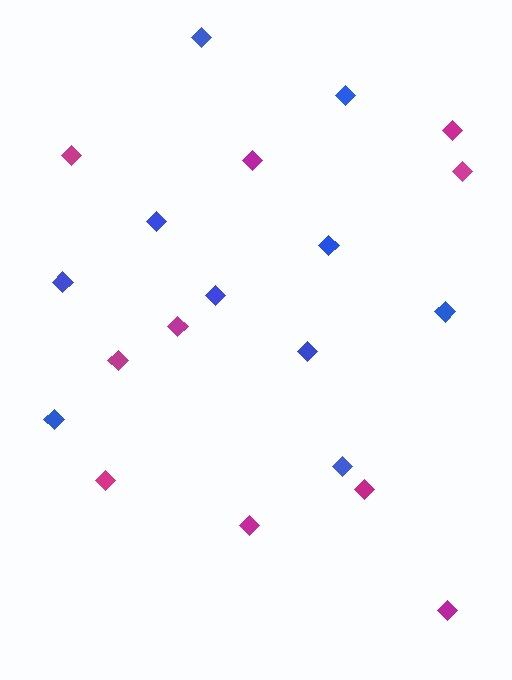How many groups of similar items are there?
There are 2 groups: one group of magenta diamonds (10) and one group of blue diamonds (10).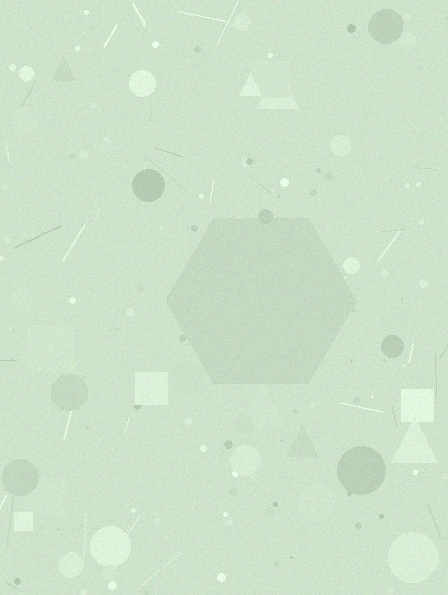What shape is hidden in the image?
A hexagon is hidden in the image.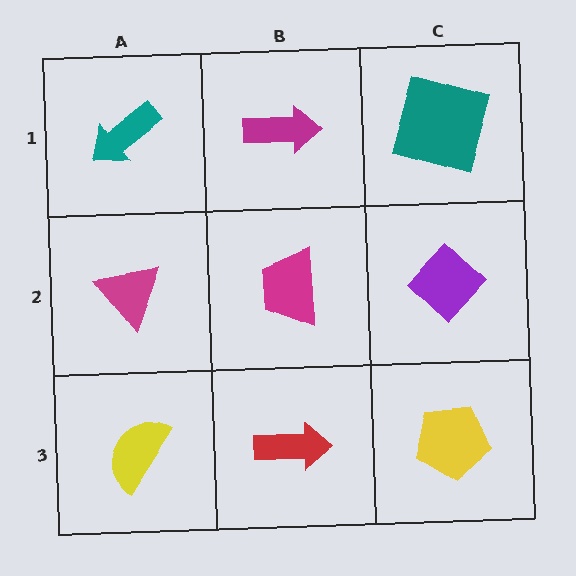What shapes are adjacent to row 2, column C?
A teal square (row 1, column C), a yellow pentagon (row 3, column C), a magenta trapezoid (row 2, column B).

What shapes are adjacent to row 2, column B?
A magenta arrow (row 1, column B), a red arrow (row 3, column B), a magenta triangle (row 2, column A), a purple diamond (row 2, column C).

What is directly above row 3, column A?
A magenta triangle.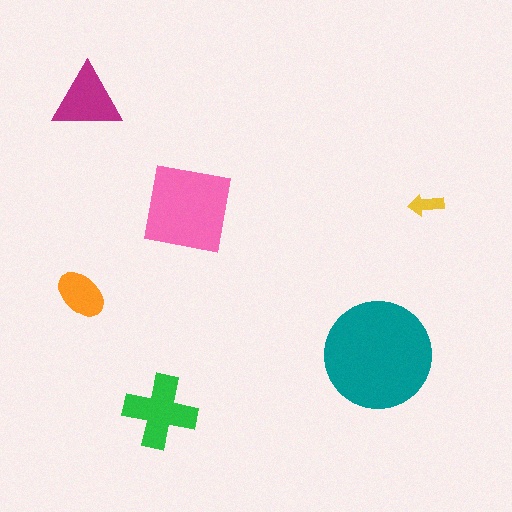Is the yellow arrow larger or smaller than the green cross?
Smaller.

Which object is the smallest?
The yellow arrow.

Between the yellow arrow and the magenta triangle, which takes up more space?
The magenta triangle.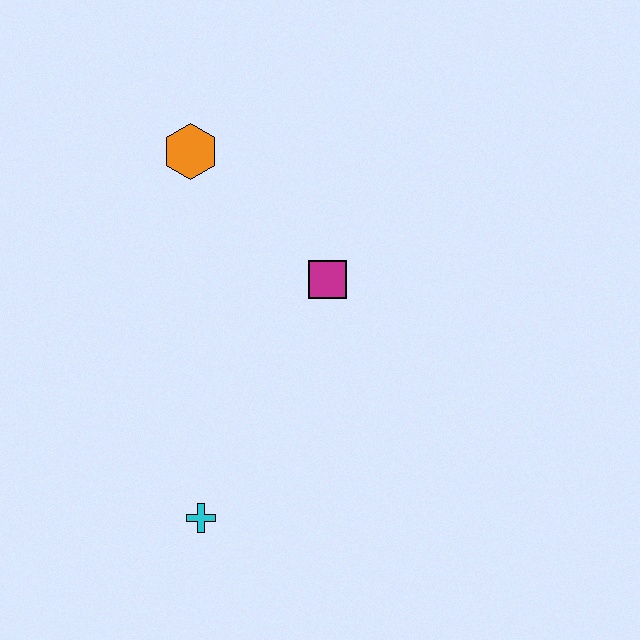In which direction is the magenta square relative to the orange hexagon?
The magenta square is to the right of the orange hexagon.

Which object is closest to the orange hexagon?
The magenta square is closest to the orange hexagon.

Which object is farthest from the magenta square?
The cyan cross is farthest from the magenta square.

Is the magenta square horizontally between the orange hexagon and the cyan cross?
No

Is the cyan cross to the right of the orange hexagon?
Yes